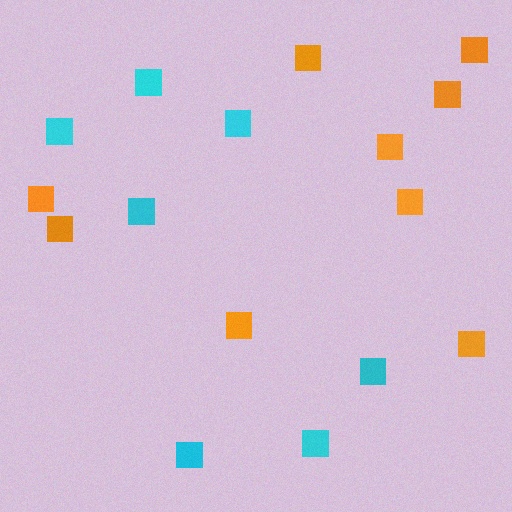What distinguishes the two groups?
There are 2 groups: one group of cyan squares (7) and one group of orange squares (9).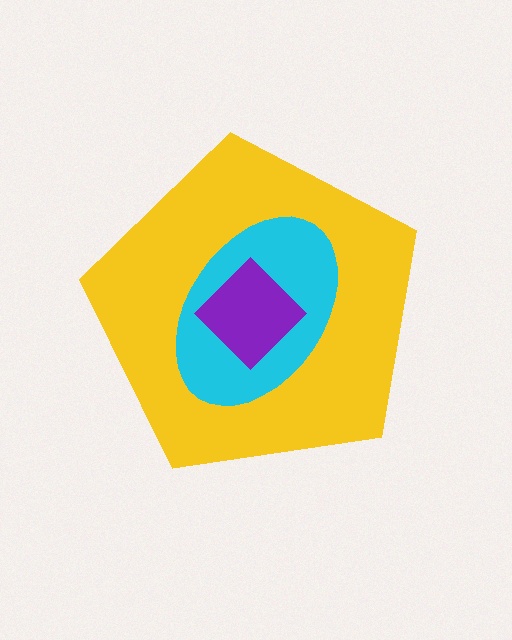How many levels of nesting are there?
3.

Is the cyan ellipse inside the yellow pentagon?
Yes.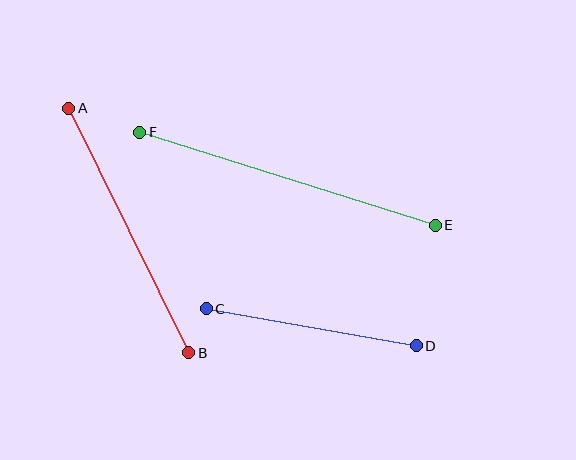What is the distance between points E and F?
The distance is approximately 310 pixels.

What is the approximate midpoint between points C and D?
The midpoint is at approximately (311, 327) pixels.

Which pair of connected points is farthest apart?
Points E and F are farthest apart.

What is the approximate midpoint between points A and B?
The midpoint is at approximately (129, 231) pixels.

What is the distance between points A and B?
The distance is approximately 272 pixels.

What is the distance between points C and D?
The distance is approximately 213 pixels.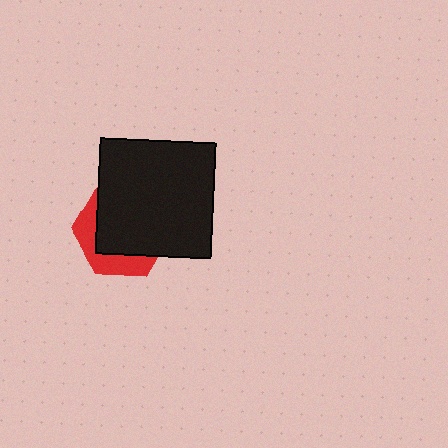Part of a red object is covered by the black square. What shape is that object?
It is a hexagon.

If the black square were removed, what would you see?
You would see the complete red hexagon.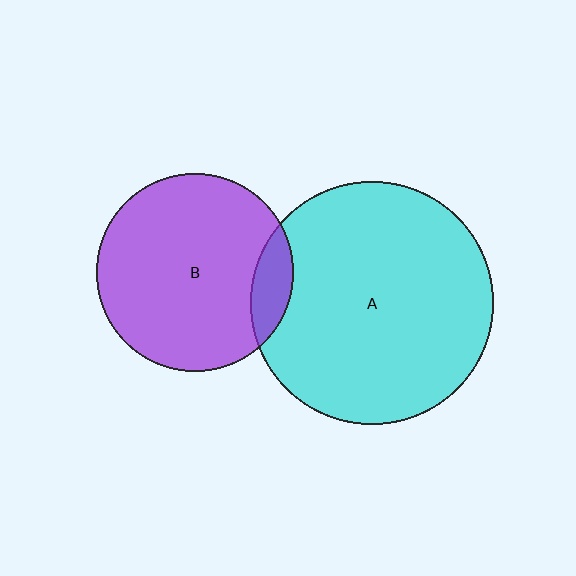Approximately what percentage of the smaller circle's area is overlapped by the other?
Approximately 10%.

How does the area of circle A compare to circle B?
Approximately 1.5 times.